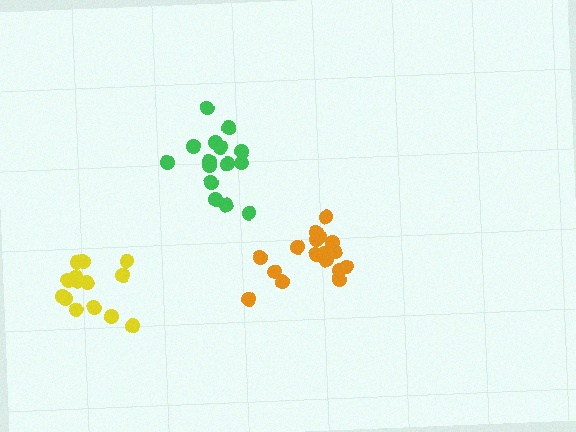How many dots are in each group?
Group 1: 15 dots, Group 2: 17 dots, Group 3: 14 dots (46 total).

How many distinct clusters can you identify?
There are 3 distinct clusters.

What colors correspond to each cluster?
The clusters are colored: green, orange, yellow.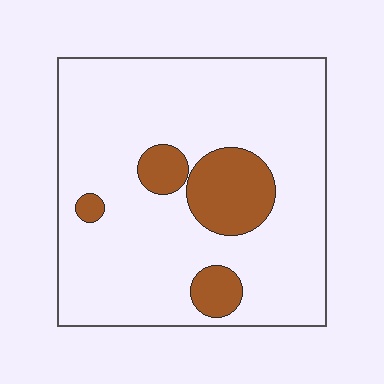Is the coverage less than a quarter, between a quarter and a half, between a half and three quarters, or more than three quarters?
Less than a quarter.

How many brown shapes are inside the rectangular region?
4.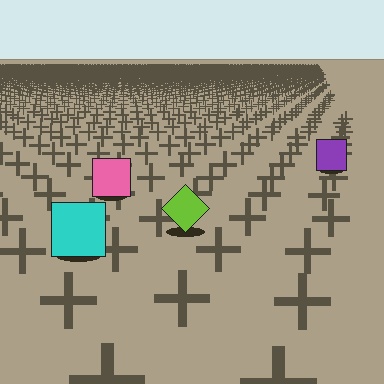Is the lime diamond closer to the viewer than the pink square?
Yes. The lime diamond is closer — you can tell from the texture gradient: the ground texture is coarser near it.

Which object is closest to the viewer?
The cyan square is closest. The texture marks near it are larger and more spread out.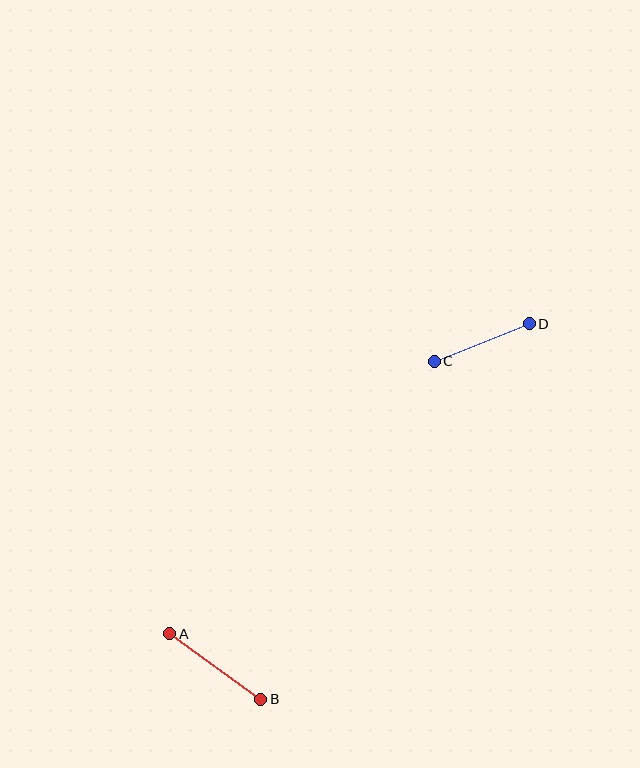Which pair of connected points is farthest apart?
Points A and B are farthest apart.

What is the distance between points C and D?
The distance is approximately 102 pixels.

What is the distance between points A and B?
The distance is approximately 112 pixels.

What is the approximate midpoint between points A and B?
The midpoint is at approximately (215, 667) pixels.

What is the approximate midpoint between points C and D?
The midpoint is at approximately (482, 343) pixels.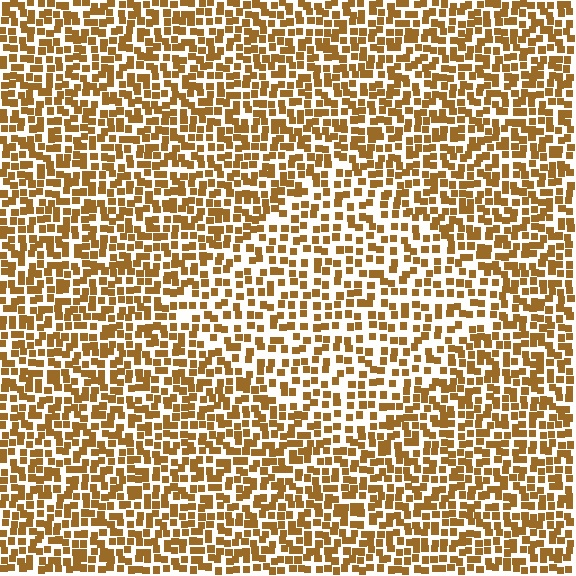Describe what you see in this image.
The image contains small brown elements arranged at two different densities. A diamond-shaped region is visible where the elements are less densely packed than the surrounding area.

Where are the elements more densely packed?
The elements are more densely packed outside the diamond boundary.